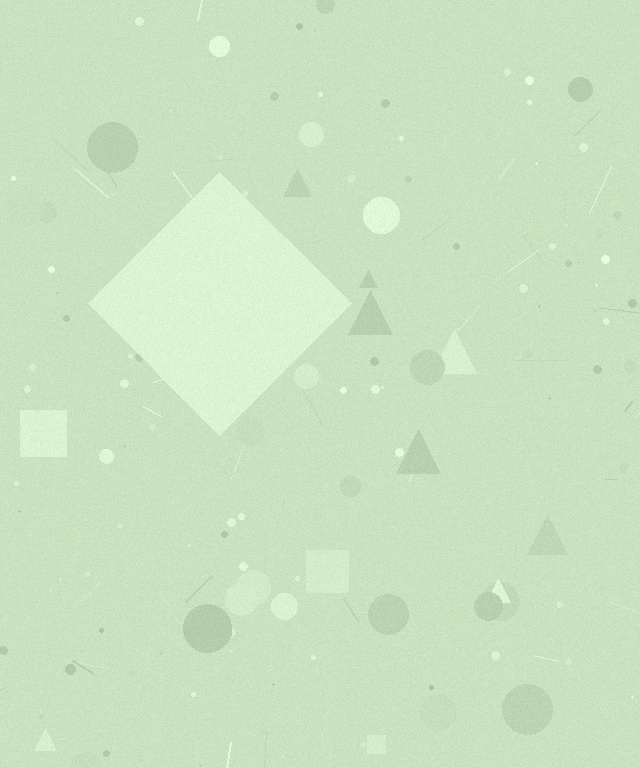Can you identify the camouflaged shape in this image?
The camouflaged shape is a diamond.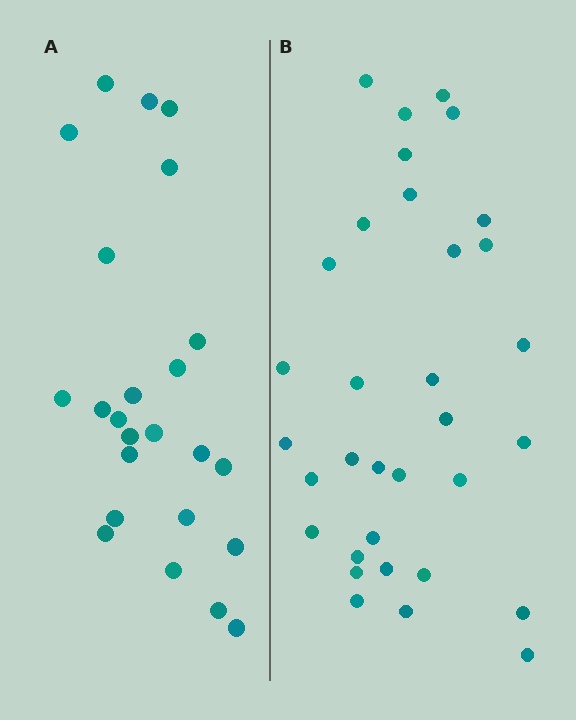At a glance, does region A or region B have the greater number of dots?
Region B (the right region) has more dots.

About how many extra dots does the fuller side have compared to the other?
Region B has roughly 8 or so more dots than region A.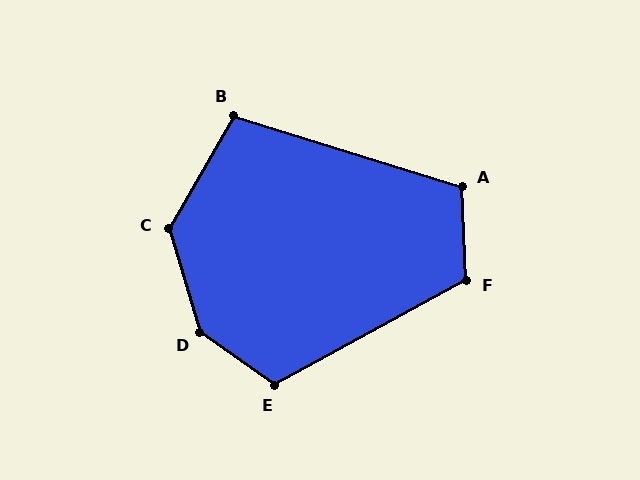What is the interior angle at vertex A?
Approximately 110 degrees (obtuse).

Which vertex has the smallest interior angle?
B, at approximately 103 degrees.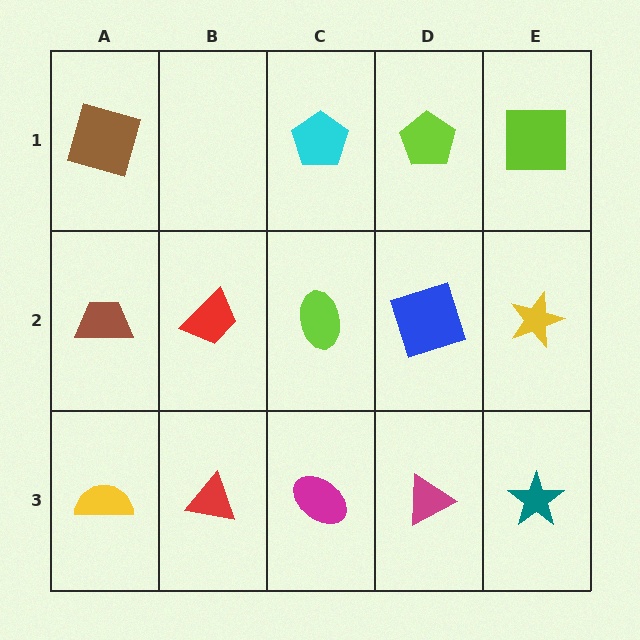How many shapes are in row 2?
5 shapes.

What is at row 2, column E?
A yellow star.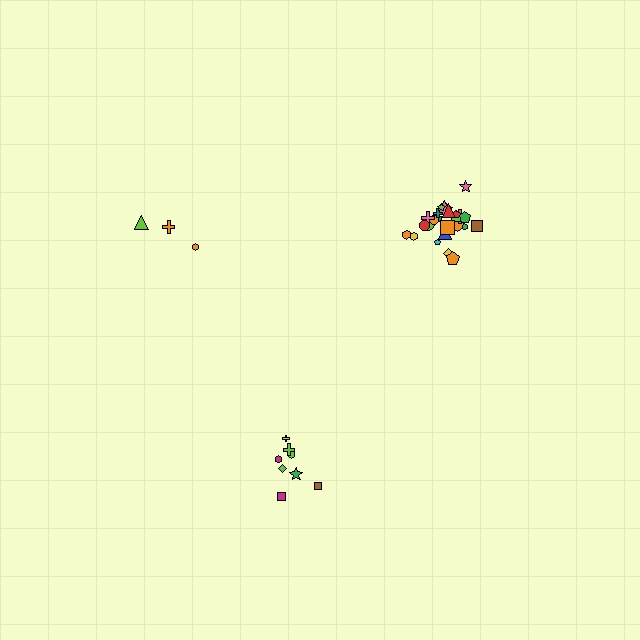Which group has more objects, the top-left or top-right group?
The top-right group.